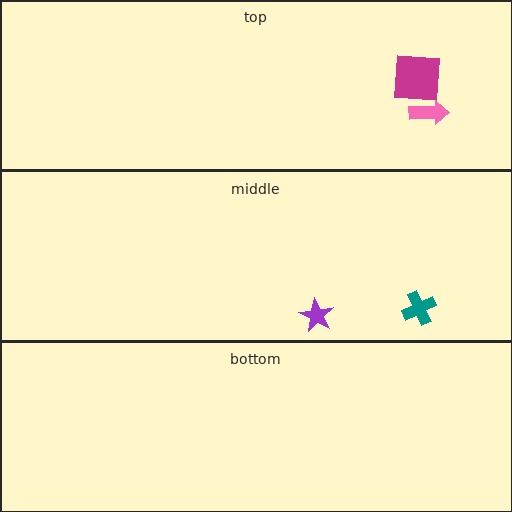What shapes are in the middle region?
The purple star, the teal cross.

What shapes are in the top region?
The pink arrow, the magenta square.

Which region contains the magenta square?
The top region.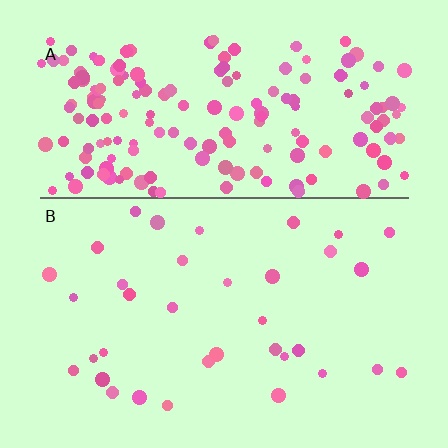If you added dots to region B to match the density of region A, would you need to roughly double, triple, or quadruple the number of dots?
Approximately quadruple.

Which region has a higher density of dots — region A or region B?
A (the top).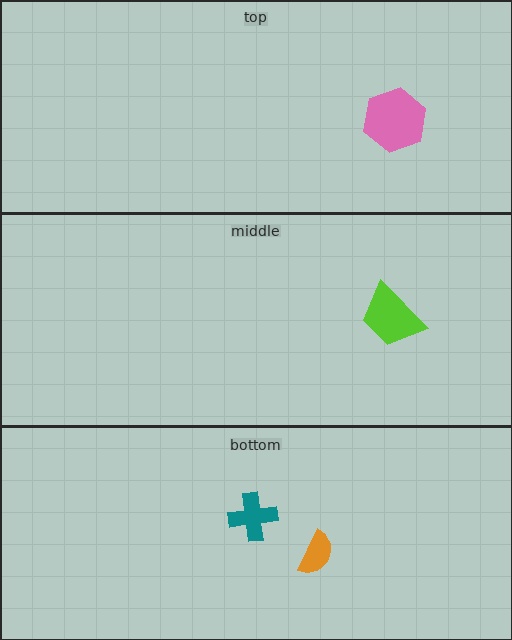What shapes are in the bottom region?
The teal cross, the orange semicircle.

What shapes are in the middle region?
The lime trapezoid.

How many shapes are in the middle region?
1.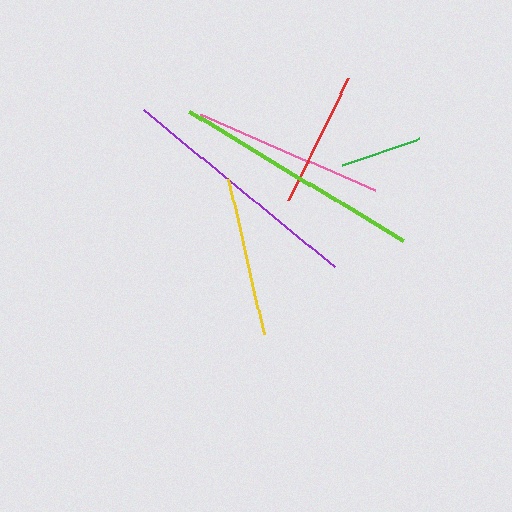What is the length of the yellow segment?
The yellow segment is approximately 159 pixels long.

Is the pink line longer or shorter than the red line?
The pink line is longer than the red line.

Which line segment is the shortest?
The green line is the shortest at approximately 81 pixels.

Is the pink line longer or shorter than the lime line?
The lime line is longer than the pink line.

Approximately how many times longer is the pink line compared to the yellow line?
The pink line is approximately 1.2 times the length of the yellow line.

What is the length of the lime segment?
The lime segment is approximately 250 pixels long.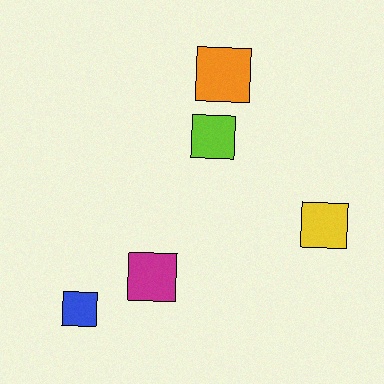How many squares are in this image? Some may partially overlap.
There are 5 squares.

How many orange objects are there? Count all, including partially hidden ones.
There is 1 orange object.